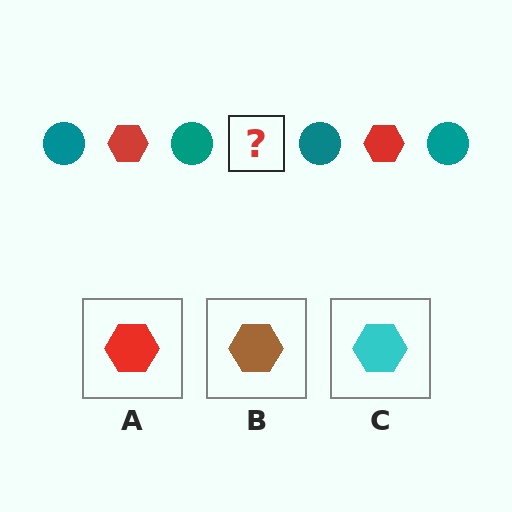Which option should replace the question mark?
Option A.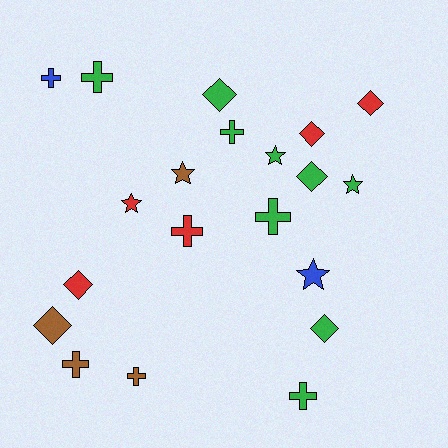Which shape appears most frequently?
Cross, with 8 objects.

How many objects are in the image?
There are 20 objects.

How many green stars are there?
There are 2 green stars.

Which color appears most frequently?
Green, with 9 objects.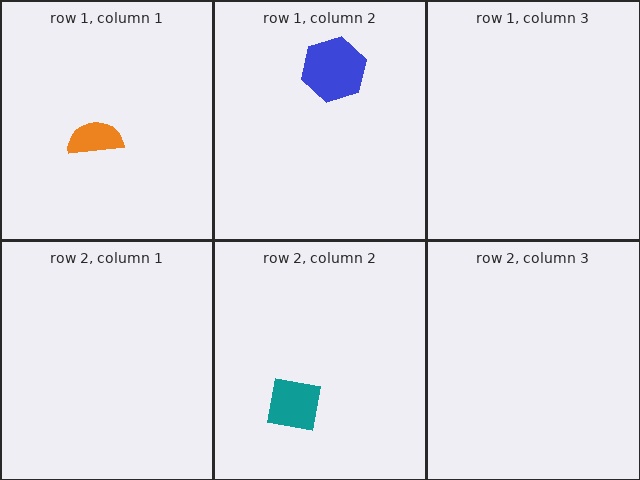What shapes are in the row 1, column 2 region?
The blue hexagon.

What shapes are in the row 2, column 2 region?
The teal square.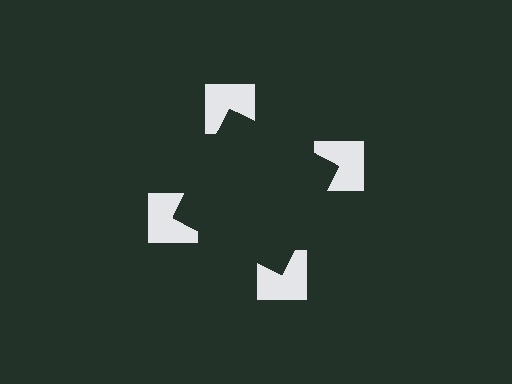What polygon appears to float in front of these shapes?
An illusory square — its edges are inferred from the aligned wedge cuts in the notched squares, not physically drawn.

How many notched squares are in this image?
There are 4 — one at each vertex of the illusory square.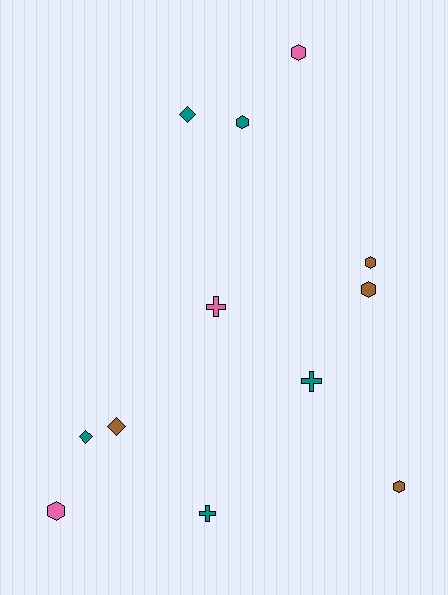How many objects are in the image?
There are 12 objects.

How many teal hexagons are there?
There is 1 teal hexagon.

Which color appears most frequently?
Teal, with 5 objects.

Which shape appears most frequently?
Hexagon, with 6 objects.